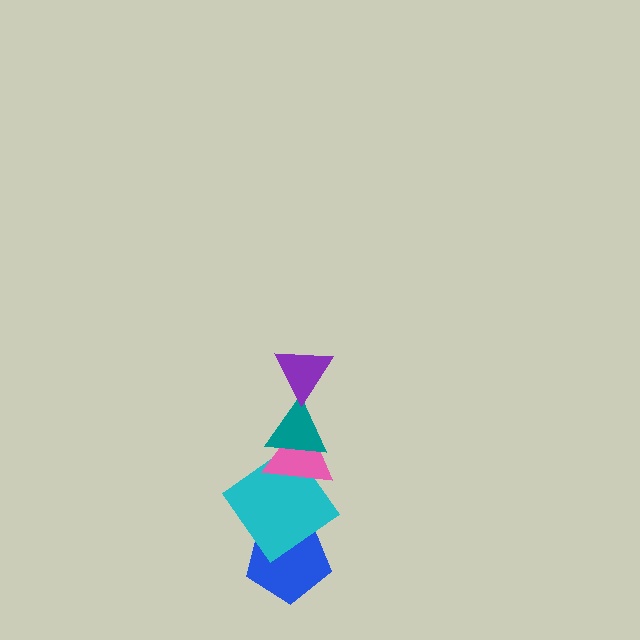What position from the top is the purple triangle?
The purple triangle is 1st from the top.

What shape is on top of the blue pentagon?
The cyan diamond is on top of the blue pentagon.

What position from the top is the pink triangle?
The pink triangle is 3rd from the top.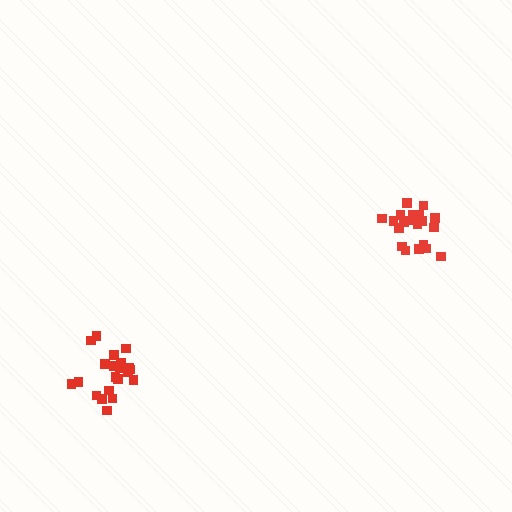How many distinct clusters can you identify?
There are 2 distinct clusters.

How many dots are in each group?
Group 1: 21 dots, Group 2: 21 dots (42 total).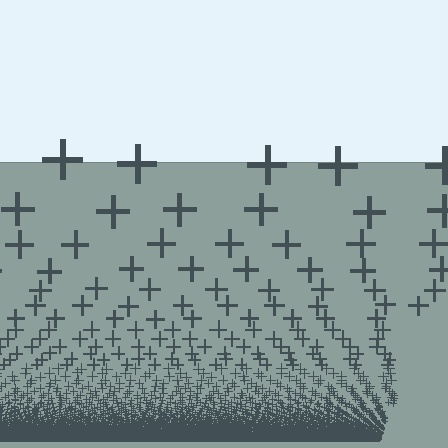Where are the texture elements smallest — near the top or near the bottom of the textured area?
Near the bottom.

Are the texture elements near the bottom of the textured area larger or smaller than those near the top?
Smaller. The gradient is inverted — elements near the bottom are smaller and denser.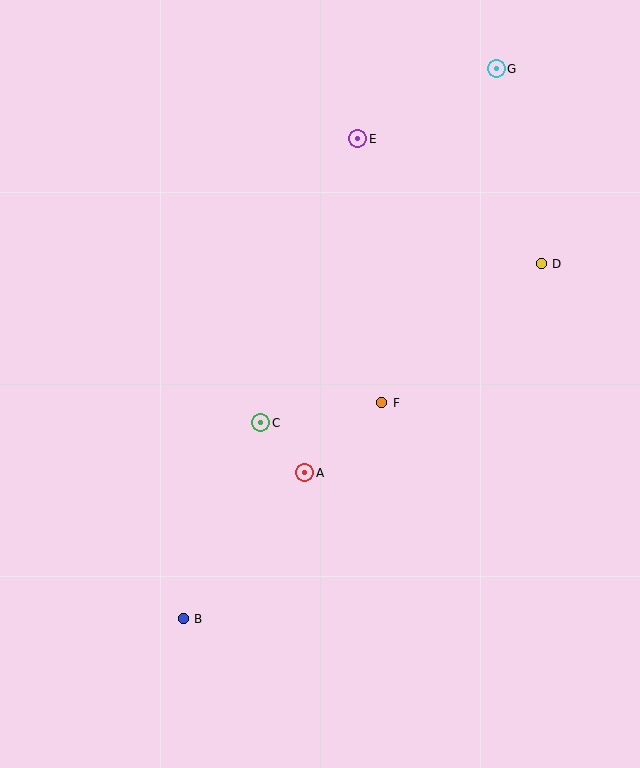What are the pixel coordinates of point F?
Point F is at (382, 403).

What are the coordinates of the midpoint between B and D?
The midpoint between B and D is at (362, 441).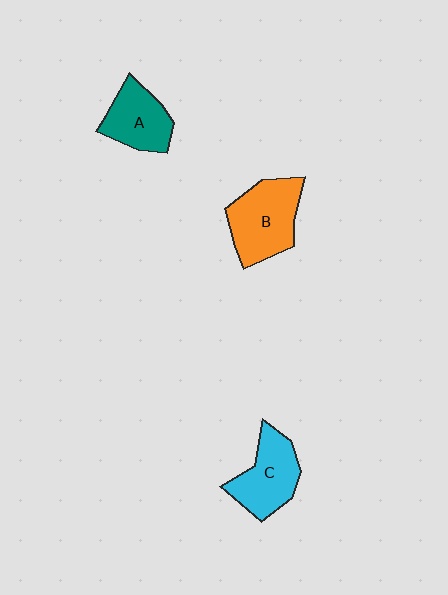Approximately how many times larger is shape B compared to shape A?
Approximately 1.3 times.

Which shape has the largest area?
Shape B (orange).